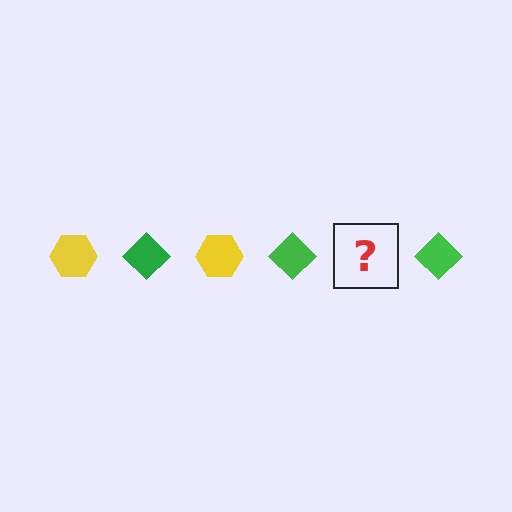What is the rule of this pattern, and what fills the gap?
The rule is that the pattern alternates between yellow hexagon and green diamond. The gap should be filled with a yellow hexagon.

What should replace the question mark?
The question mark should be replaced with a yellow hexagon.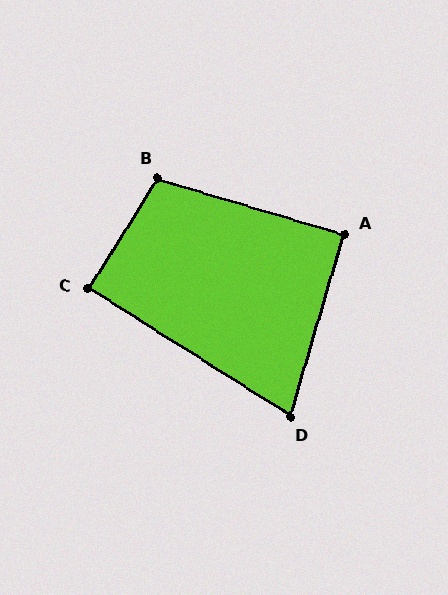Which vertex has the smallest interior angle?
D, at approximately 74 degrees.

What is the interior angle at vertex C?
Approximately 90 degrees (approximately right).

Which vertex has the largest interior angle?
B, at approximately 106 degrees.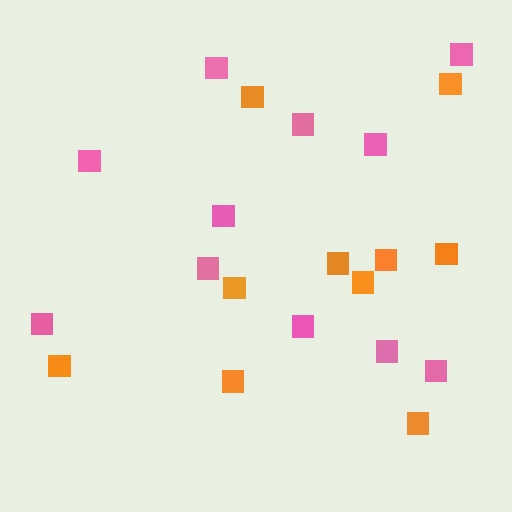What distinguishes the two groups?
There are 2 groups: one group of orange squares (10) and one group of pink squares (11).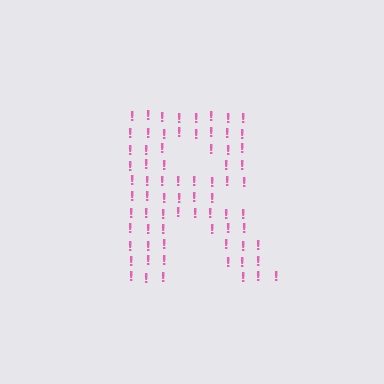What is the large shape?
The large shape is the letter R.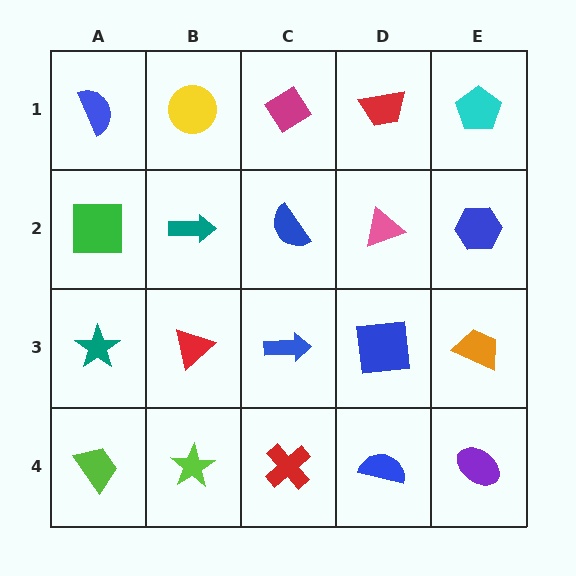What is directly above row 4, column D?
A blue square.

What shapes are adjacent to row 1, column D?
A pink triangle (row 2, column D), a magenta diamond (row 1, column C), a cyan pentagon (row 1, column E).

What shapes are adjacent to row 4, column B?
A red triangle (row 3, column B), a lime trapezoid (row 4, column A), a red cross (row 4, column C).